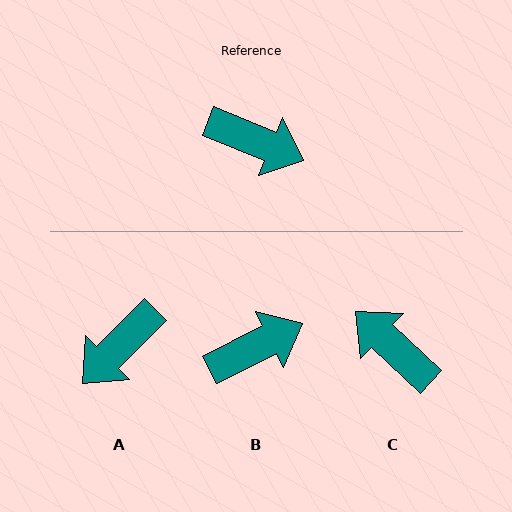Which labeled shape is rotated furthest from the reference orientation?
C, about 159 degrees away.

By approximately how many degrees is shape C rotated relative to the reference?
Approximately 159 degrees counter-clockwise.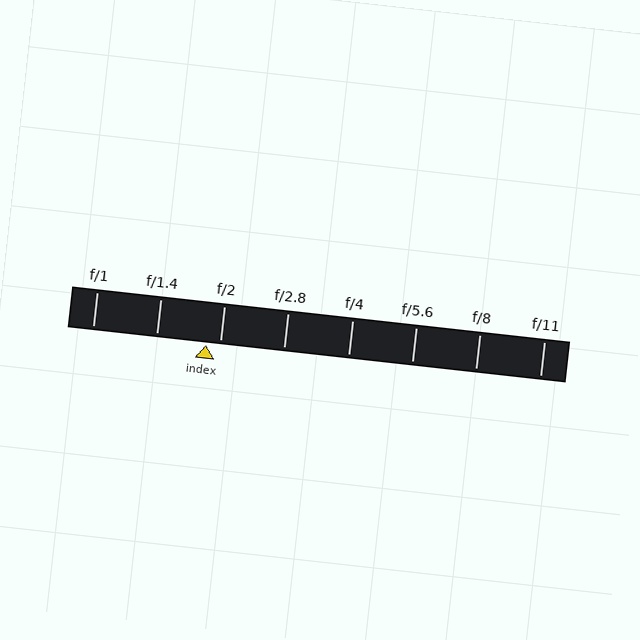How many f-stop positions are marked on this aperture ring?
There are 8 f-stop positions marked.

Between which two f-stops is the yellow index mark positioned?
The index mark is between f/1.4 and f/2.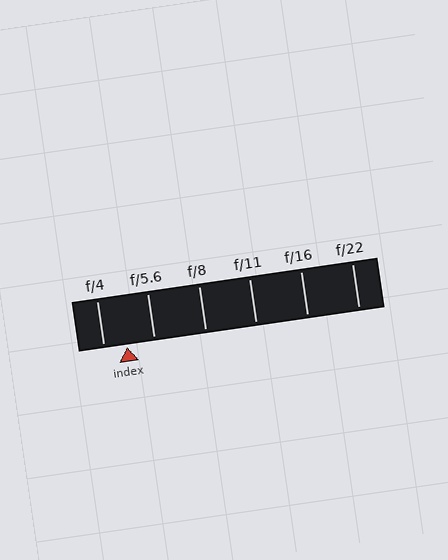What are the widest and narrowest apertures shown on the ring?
The widest aperture shown is f/4 and the narrowest is f/22.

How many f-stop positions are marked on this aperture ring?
There are 6 f-stop positions marked.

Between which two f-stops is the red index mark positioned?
The index mark is between f/4 and f/5.6.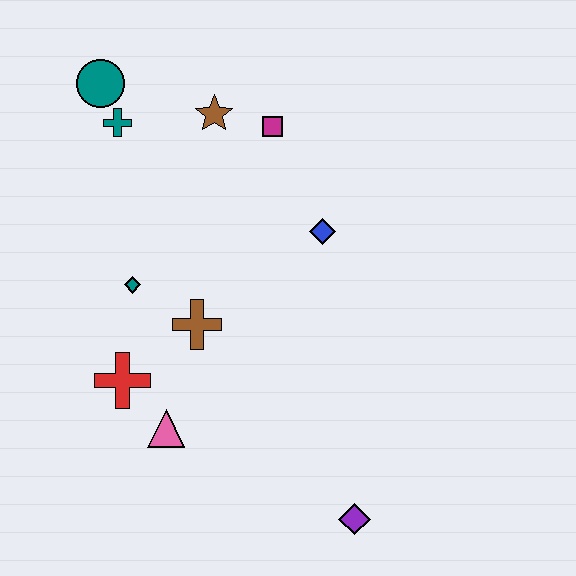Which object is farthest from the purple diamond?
The teal circle is farthest from the purple diamond.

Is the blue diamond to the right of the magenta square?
Yes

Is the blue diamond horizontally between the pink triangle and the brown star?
No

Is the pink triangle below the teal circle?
Yes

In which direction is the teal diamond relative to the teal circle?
The teal diamond is below the teal circle.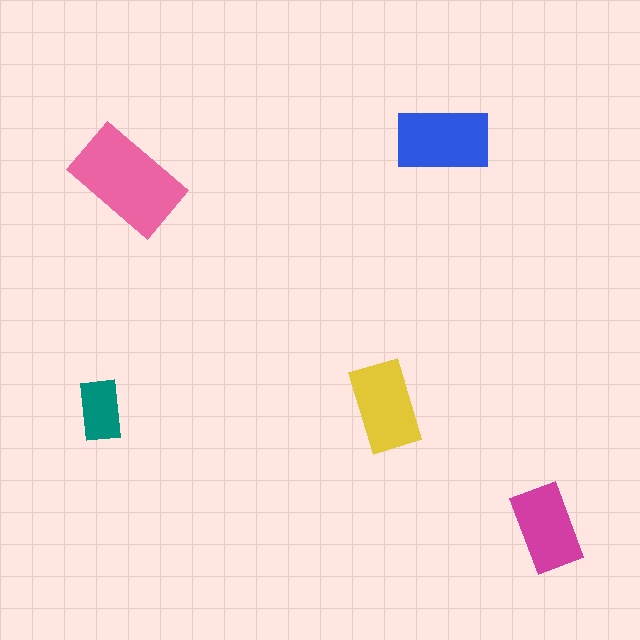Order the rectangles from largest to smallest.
the pink one, the blue one, the yellow one, the magenta one, the teal one.